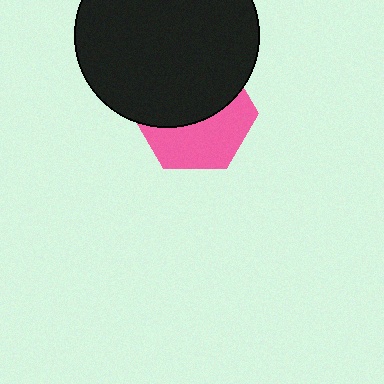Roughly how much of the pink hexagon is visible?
About half of it is visible (roughly 46%).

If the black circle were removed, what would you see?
You would see the complete pink hexagon.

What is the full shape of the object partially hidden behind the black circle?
The partially hidden object is a pink hexagon.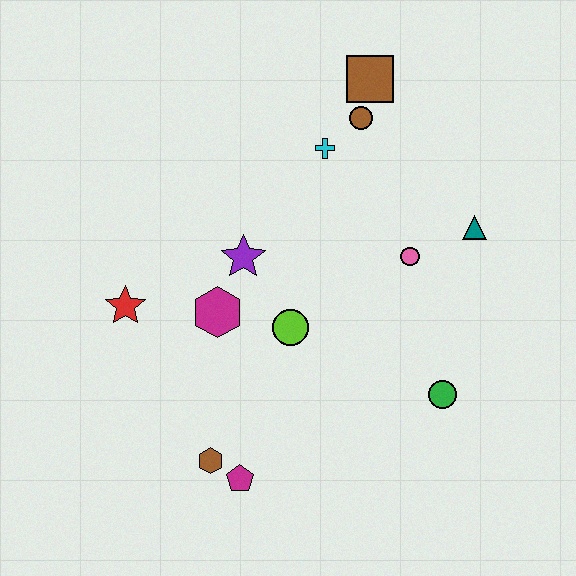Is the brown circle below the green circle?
No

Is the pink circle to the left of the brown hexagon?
No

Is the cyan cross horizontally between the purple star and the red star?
No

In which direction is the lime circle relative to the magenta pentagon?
The lime circle is above the magenta pentagon.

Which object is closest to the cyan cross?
The brown circle is closest to the cyan cross.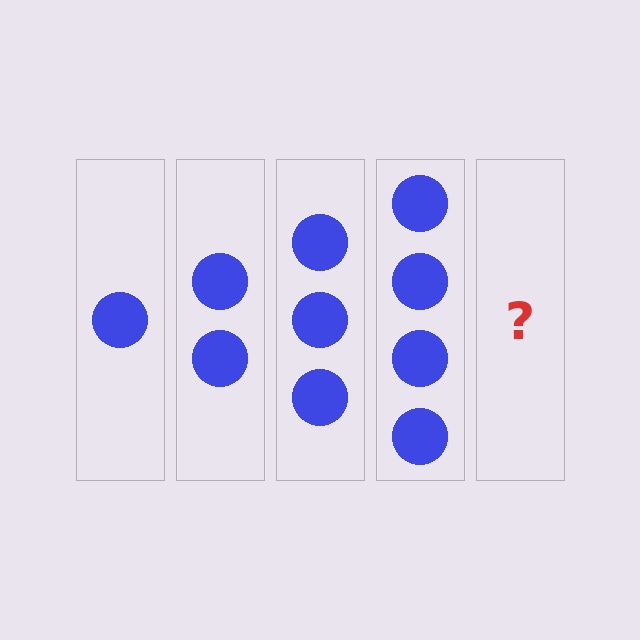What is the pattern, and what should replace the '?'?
The pattern is that each step adds one more circle. The '?' should be 5 circles.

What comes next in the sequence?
The next element should be 5 circles.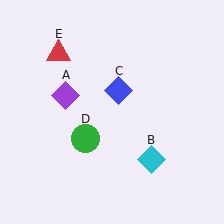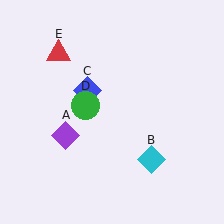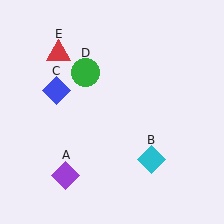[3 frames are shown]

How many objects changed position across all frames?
3 objects changed position: purple diamond (object A), blue diamond (object C), green circle (object D).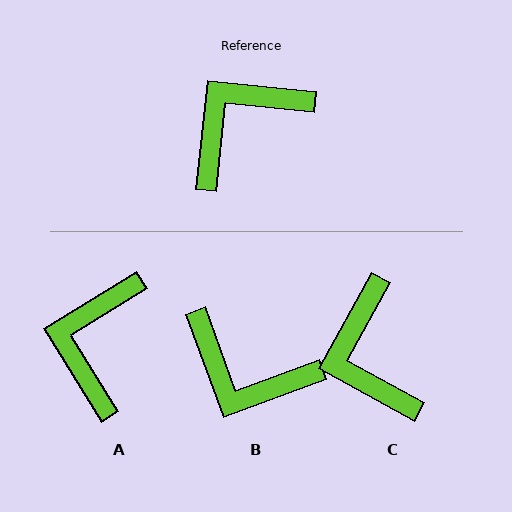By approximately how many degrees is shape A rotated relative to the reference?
Approximately 38 degrees counter-clockwise.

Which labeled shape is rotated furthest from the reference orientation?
B, about 116 degrees away.